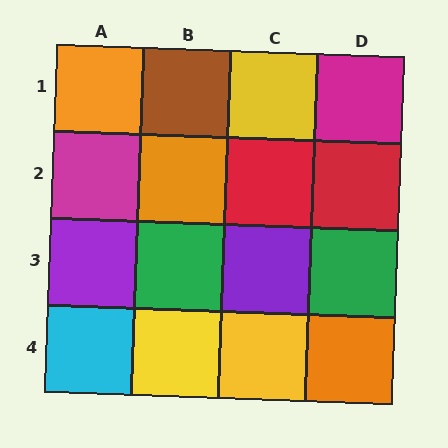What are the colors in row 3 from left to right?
Purple, green, purple, green.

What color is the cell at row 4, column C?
Yellow.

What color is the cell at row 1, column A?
Orange.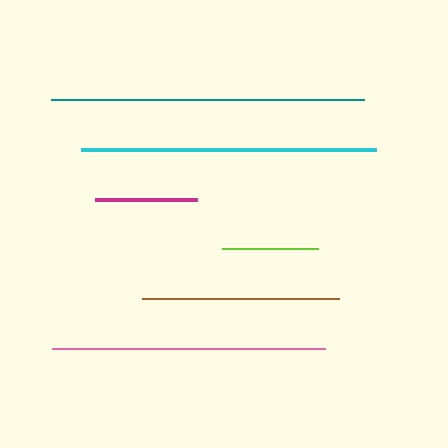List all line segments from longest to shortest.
From longest to shortest: teal, cyan, pink, brown, magenta, lime.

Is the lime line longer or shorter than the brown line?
The brown line is longer than the lime line.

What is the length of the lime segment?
The lime segment is approximately 96 pixels long.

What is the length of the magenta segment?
The magenta segment is approximately 102 pixels long.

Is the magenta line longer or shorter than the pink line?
The pink line is longer than the magenta line.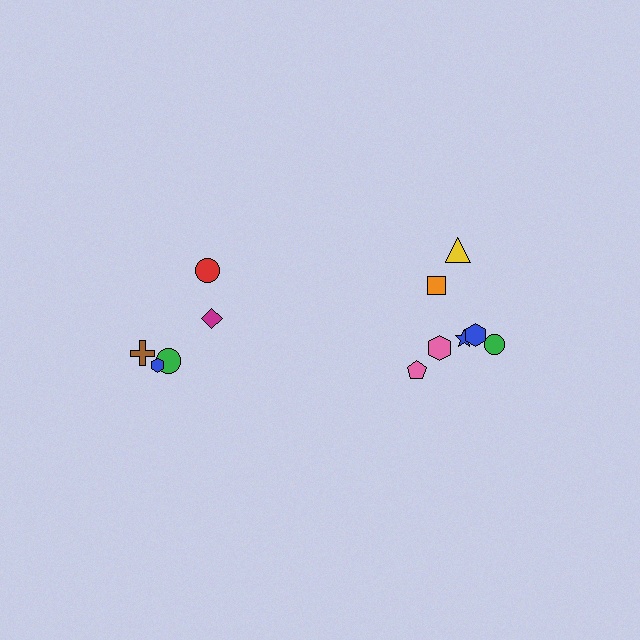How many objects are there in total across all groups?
There are 12 objects.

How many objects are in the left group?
There are 5 objects.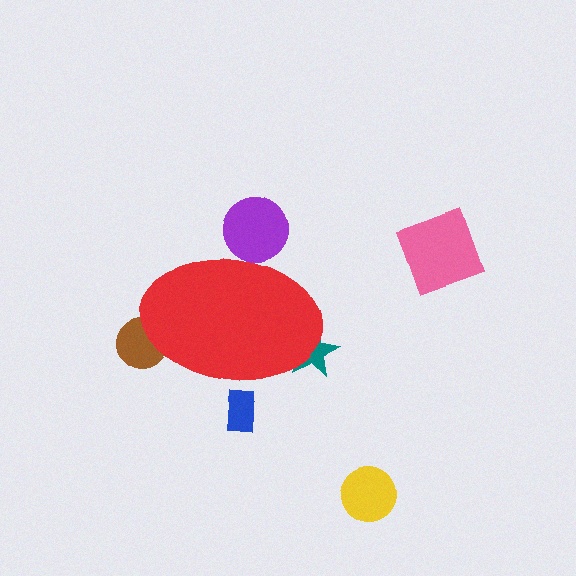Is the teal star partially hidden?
Yes, the teal star is partially hidden behind the red ellipse.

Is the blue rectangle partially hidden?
Yes, the blue rectangle is partially hidden behind the red ellipse.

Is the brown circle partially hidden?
Yes, the brown circle is partially hidden behind the red ellipse.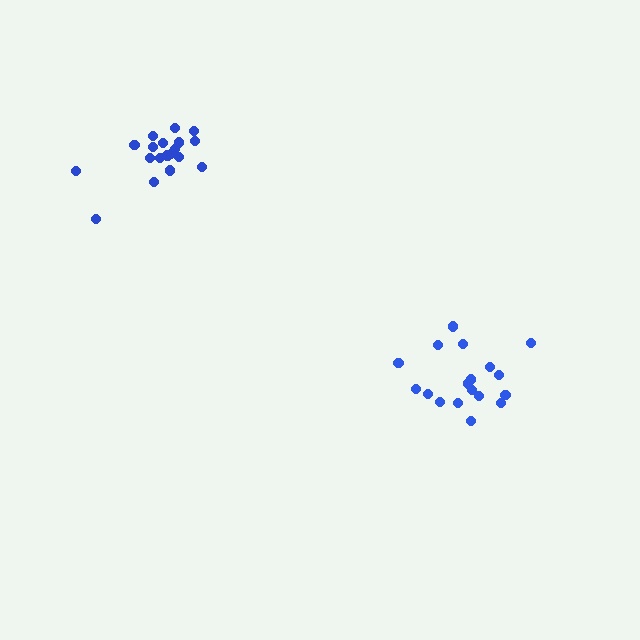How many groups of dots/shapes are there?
There are 2 groups.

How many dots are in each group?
Group 1: 18 dots, Group 2: 19 dots (37 total).